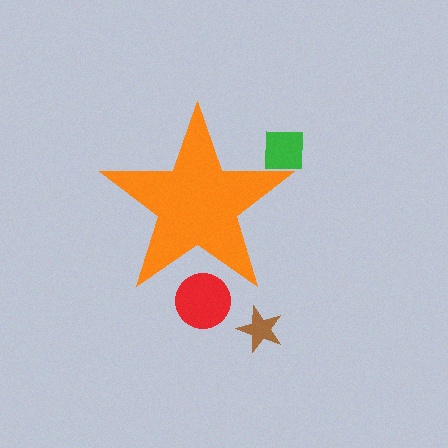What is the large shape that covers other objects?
An orange star.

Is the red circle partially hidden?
Yes, the red circle is partially hidden behind the orange star.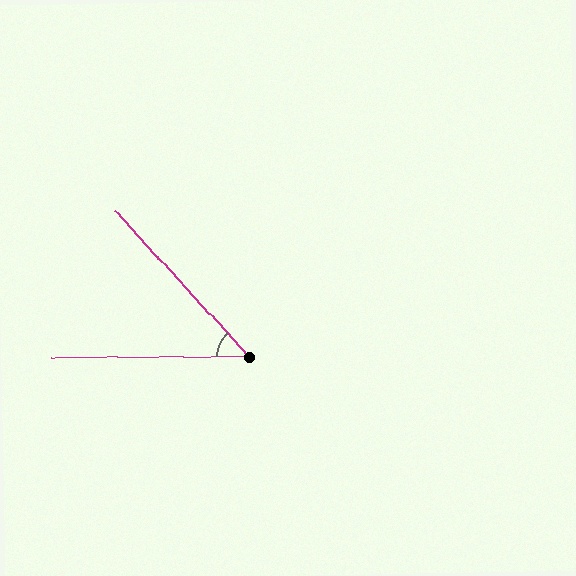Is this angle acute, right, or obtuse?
It is acute.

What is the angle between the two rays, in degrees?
Approximately 47 degrees.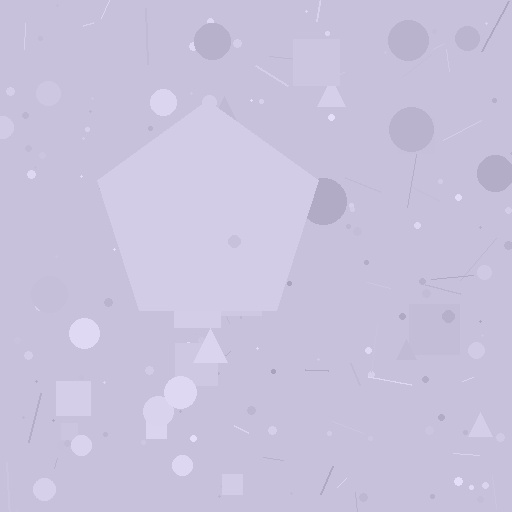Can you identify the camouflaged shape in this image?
The camouflaged shape is a pentagon.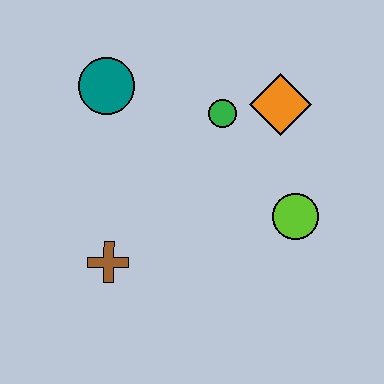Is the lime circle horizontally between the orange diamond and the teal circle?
No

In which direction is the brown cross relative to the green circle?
The brown cross is below the green circle.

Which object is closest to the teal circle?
The green circle is closest to the teal circle.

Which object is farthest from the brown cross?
The orange diamond is farthest from the brown cross.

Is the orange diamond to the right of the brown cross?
Yes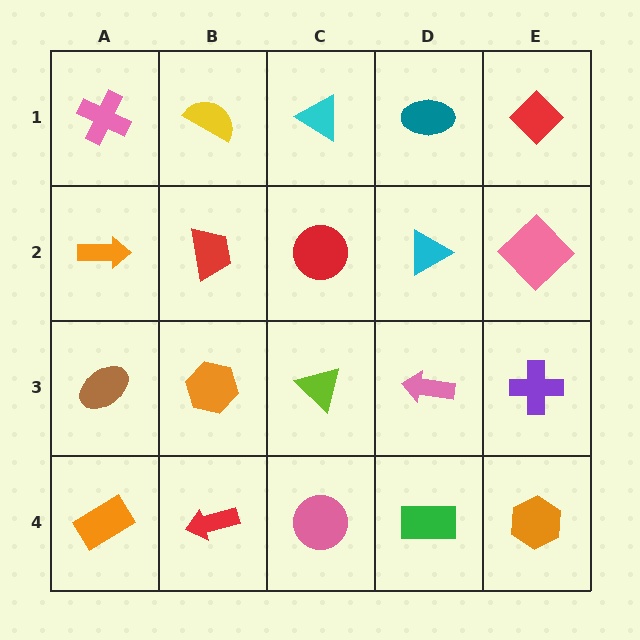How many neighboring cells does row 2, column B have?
4.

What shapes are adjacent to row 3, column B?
A red trapezoid (row 2, column B), a red arrow (row 4, column B), a brown ellipse (row 3, column A), a lime triangle (row 3, column C).